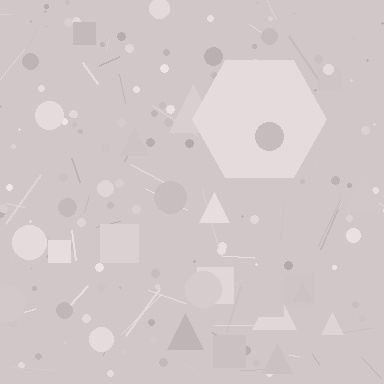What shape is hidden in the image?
A hexagon is hidden in the image.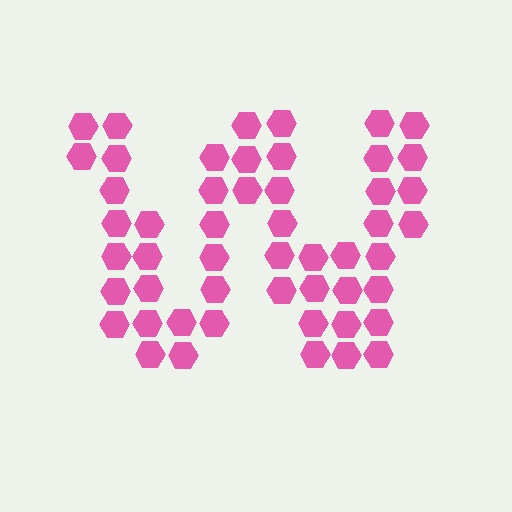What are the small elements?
The small elements are hexagons.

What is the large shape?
The large shape is the letter W.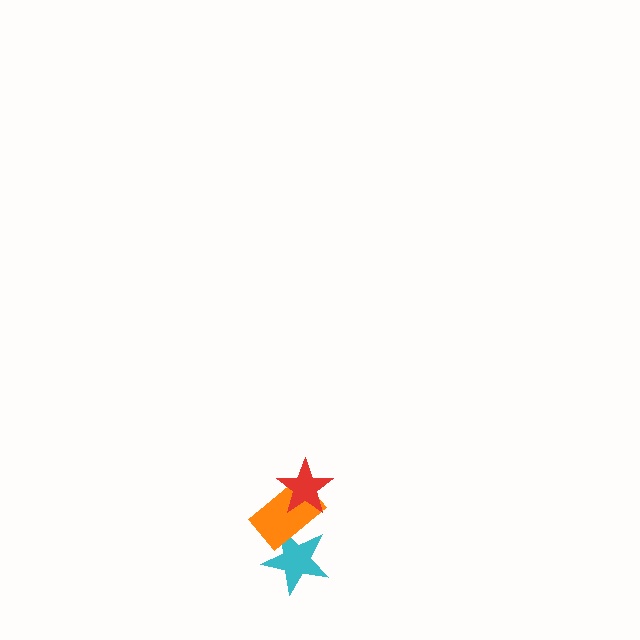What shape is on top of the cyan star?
The orange rectangle is on top of the cyan star.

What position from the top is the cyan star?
The cyan star is 3rd from the top.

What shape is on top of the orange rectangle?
The red star is on top of the orange rectangle.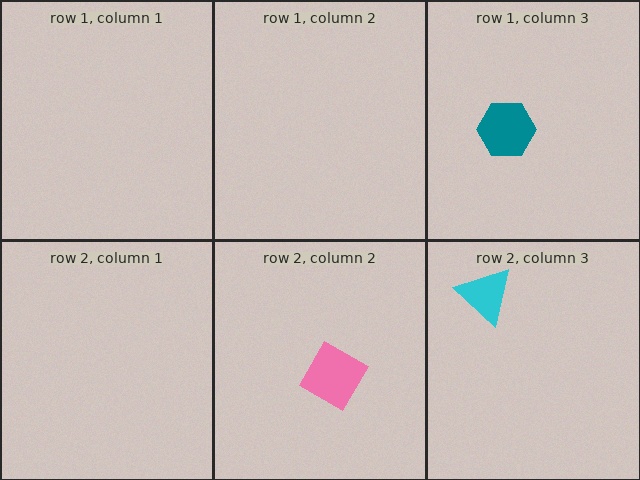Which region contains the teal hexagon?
The row 1, column 3 region.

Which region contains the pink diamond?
The row 2, column 2 region.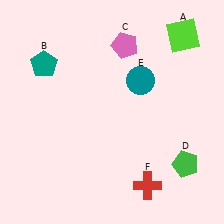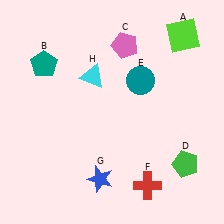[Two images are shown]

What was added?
A blue star (G), a cyan triangle (H) were added in Image 2.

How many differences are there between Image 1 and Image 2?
There are 2 differences between the two images.